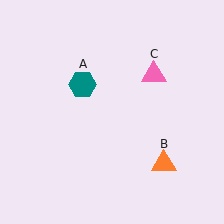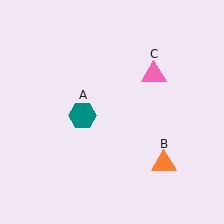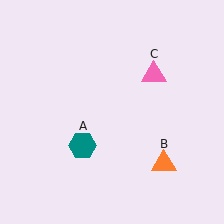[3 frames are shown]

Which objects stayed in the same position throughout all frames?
Orange triangle (object B) and pink triangle (object C) remained stationary.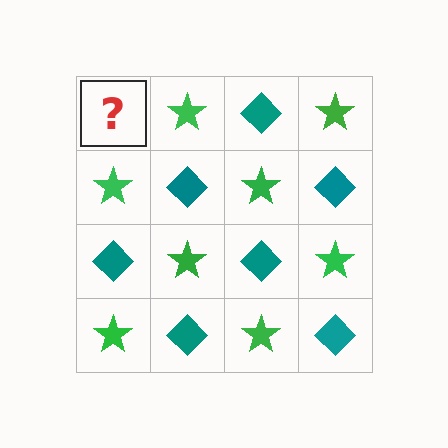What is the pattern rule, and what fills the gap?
The rule is that it alternates teal diamond and green star in a checkerboard pattern. The gap should be filled with a teal diamond.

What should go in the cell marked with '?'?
The missing cell should contain a teal diamond.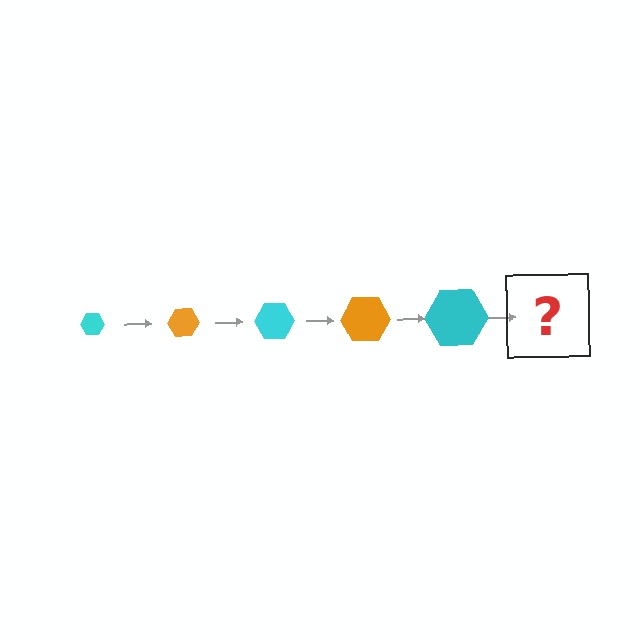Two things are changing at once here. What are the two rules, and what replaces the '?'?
The two rules are that the hexagon grows larger each step and the color cycles through cyan and orange. The '?' should be an orange hexagon, larger than the previous one.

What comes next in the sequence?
The next element should be an orange hexagon, larger than the previous one.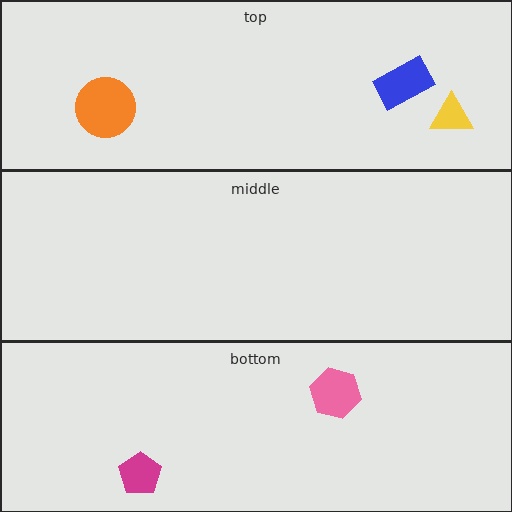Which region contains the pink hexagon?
The bottom region.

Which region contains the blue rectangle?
The top region.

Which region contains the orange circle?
The top region.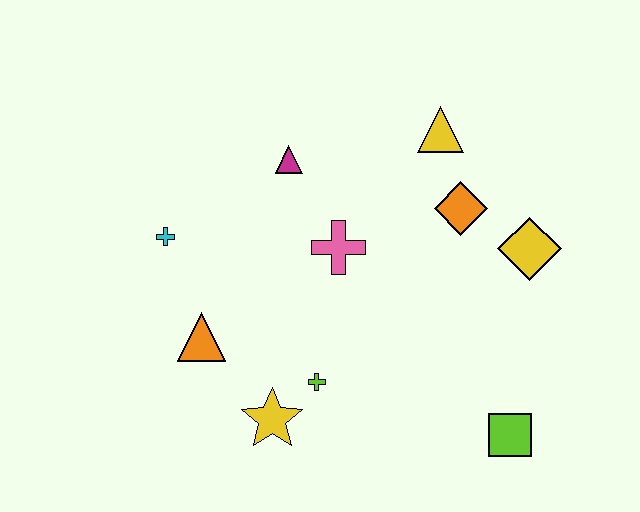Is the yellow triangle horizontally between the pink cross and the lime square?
Yes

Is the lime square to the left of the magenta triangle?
No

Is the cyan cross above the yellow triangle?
No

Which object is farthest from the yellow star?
The yellow triangle is farthest from the yellow star.